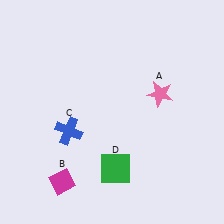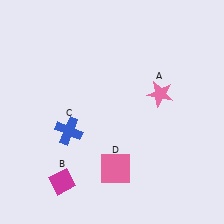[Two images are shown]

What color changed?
The square (D) changed from green in Image 1 to pink in Image 2.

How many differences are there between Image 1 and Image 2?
There is 1 difference between the two images.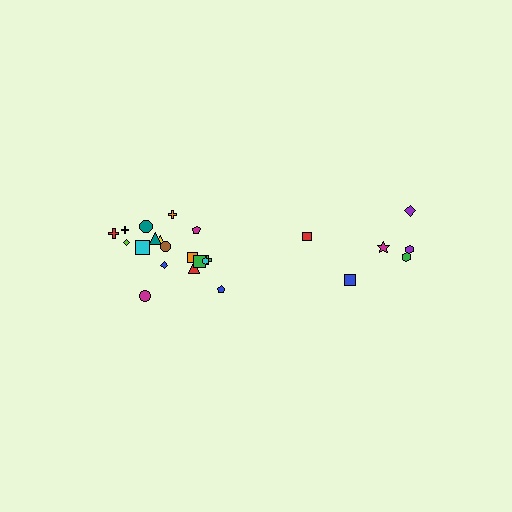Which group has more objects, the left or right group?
The left group.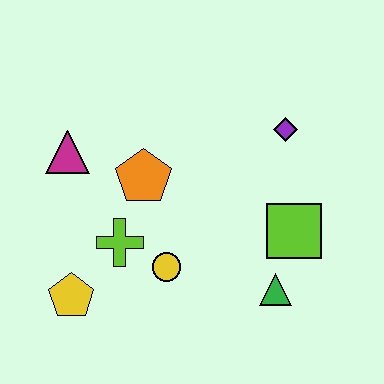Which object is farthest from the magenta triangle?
The green triangle is farthest from the magenta triangle.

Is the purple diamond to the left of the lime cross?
No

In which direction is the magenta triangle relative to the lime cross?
The magenta triangle is above the lime cross.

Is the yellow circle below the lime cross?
Yes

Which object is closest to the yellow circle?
The lime cross is closest to the yellow circle.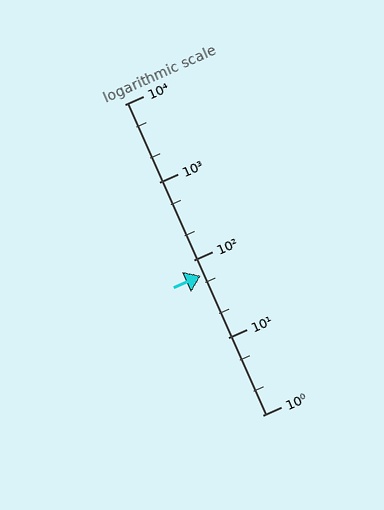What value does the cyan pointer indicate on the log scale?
The pointer indicates approximately 62.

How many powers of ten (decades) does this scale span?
The scale spans 4 decades, from 1 to 10000.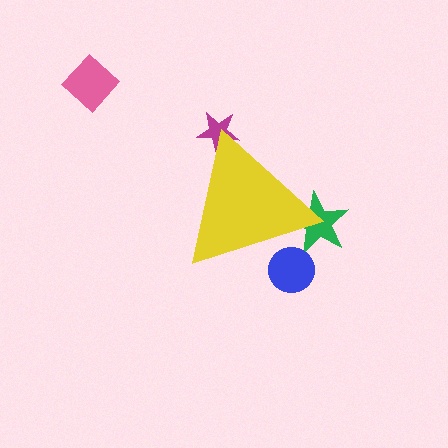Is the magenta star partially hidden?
Yes, the magenta star is partially hidden behind the yellow triangle.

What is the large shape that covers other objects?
A yellow triangle.